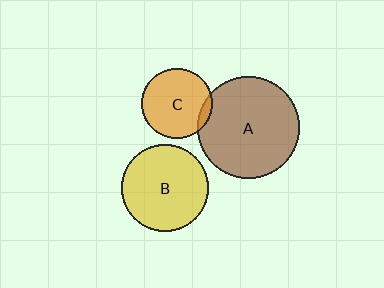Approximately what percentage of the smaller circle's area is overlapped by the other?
Approximately 10%.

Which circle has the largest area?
Circle A (brown).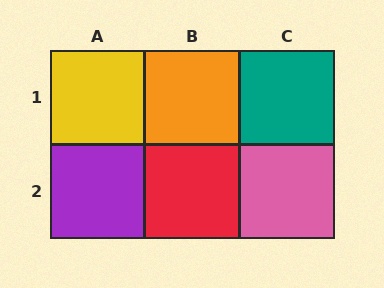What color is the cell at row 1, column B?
Orange.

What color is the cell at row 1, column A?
Yellow.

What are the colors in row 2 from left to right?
Purple, red, pink.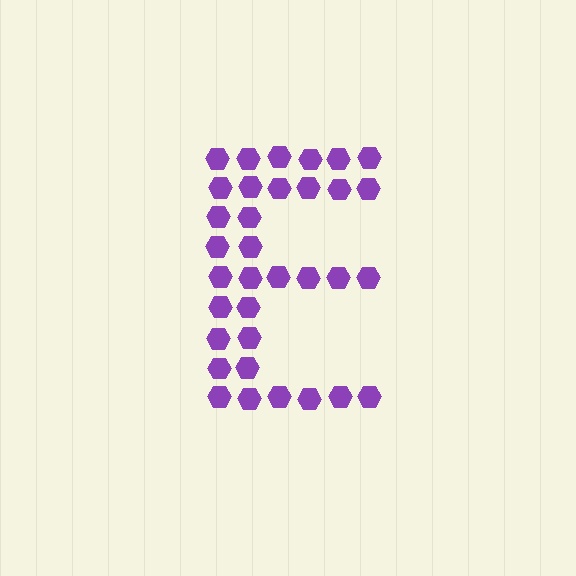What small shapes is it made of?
It is made of small hexagons.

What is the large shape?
The large shape is the letter E.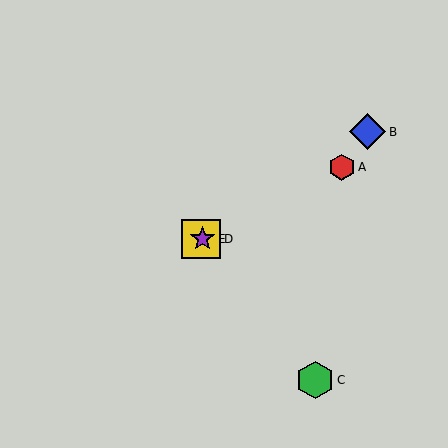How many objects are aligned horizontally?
2 objects (D, E) are aligned horizontally.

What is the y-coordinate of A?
Object A is at y≈167.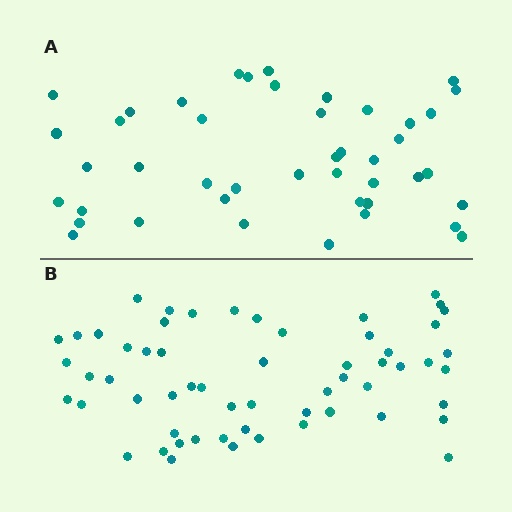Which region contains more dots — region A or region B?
Region B (the bottom region) has more dots.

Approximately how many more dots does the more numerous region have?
Region B has approximately 15 more dots than region A.